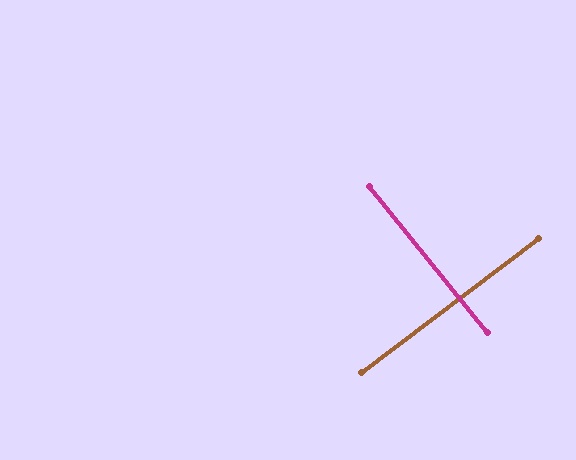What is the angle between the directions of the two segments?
Approximately 88 degrees.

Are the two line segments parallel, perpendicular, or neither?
Perpendicular — they meet at approximately 88°.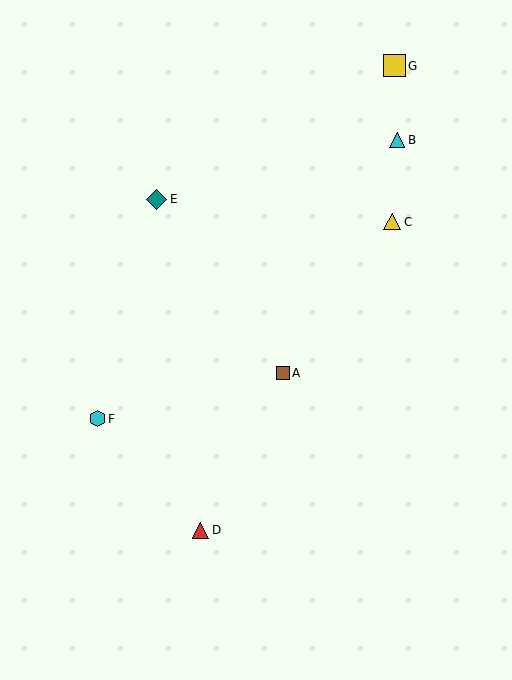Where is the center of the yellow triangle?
The center of the yellow triangle is at (392, 222).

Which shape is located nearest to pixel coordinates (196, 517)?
The red triangle (labeled D) at (201, 530) is nearest to that location.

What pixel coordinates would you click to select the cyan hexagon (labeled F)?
Click at (97, 419) to select the cyan hexagon F.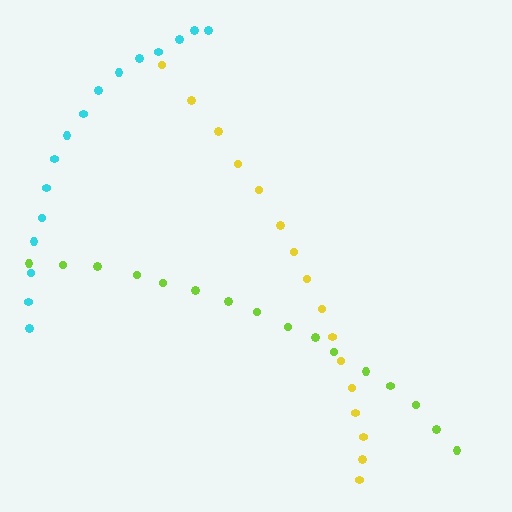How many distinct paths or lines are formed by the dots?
There are 3 distinct paths.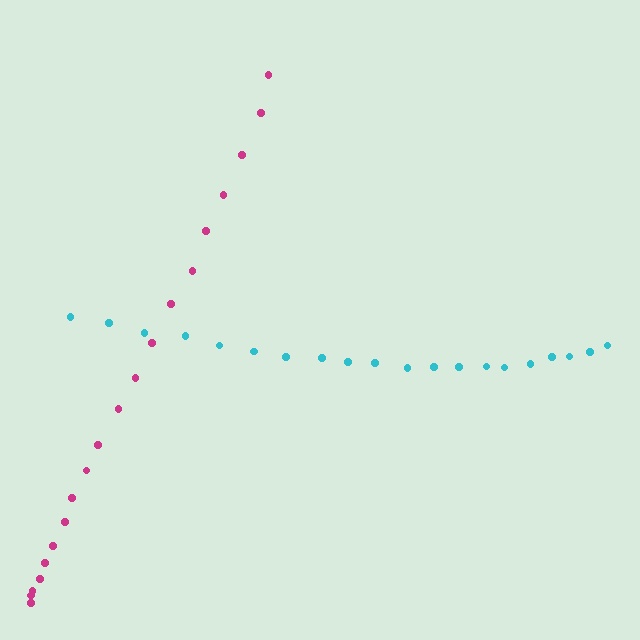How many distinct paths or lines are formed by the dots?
There are 2 distinct paths.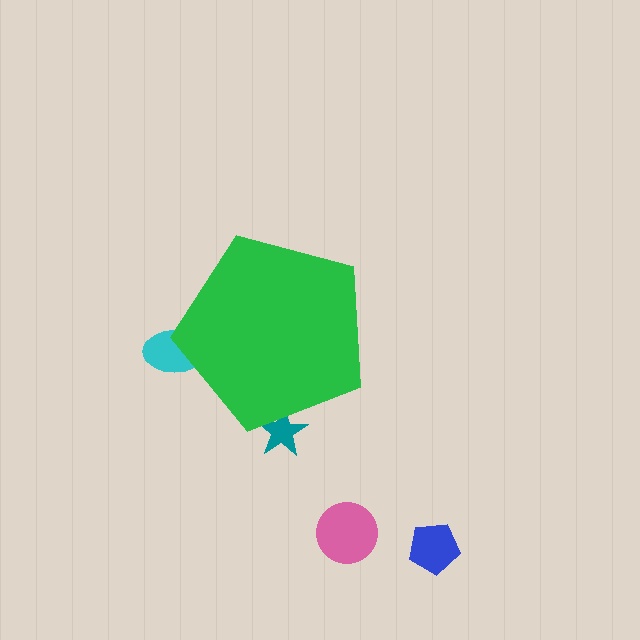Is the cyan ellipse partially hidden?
Yes, the cyan ellipse is partially hidden behind the green pentagon.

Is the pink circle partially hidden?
No, the pink circle is fully visible.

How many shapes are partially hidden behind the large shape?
2 shapes are partially hidden.